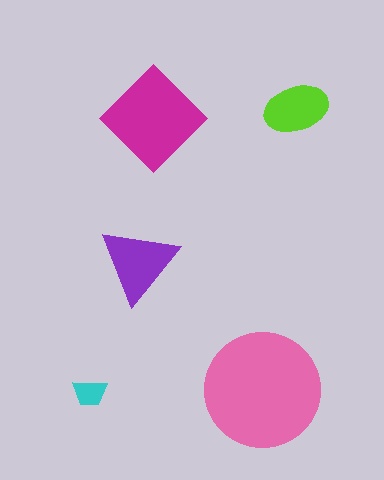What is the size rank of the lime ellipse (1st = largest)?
4th.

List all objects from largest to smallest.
The pink circle, the magenta diamond, the purple triangle, the lime ellipse, the cyan trapezoid.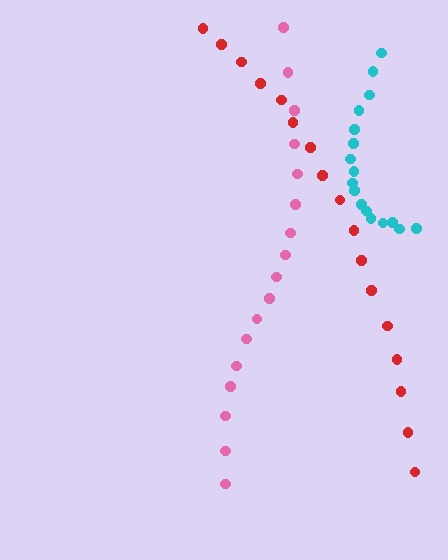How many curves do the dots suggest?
There are 3 distinct paths.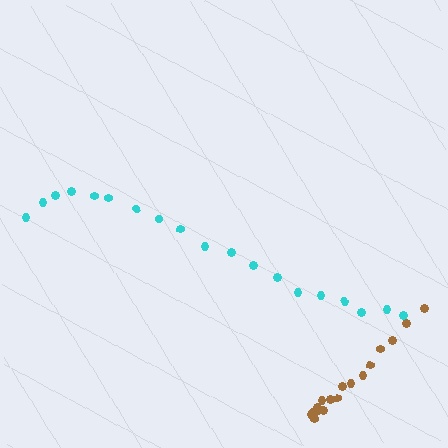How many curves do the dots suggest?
There are 2 distinct paths.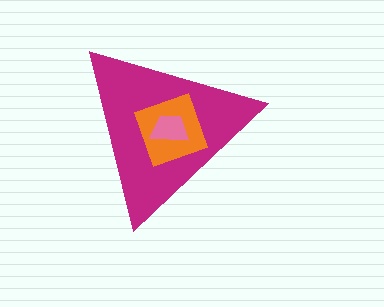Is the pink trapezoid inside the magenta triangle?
Yes.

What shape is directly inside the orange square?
The pink trapezoid.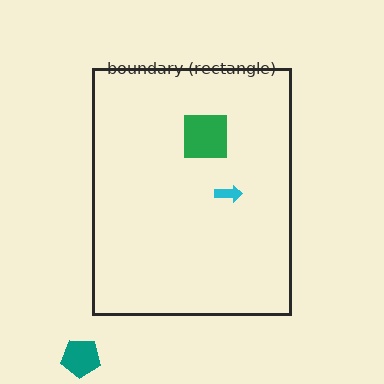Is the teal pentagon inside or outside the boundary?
Outside.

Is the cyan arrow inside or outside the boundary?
Inside.